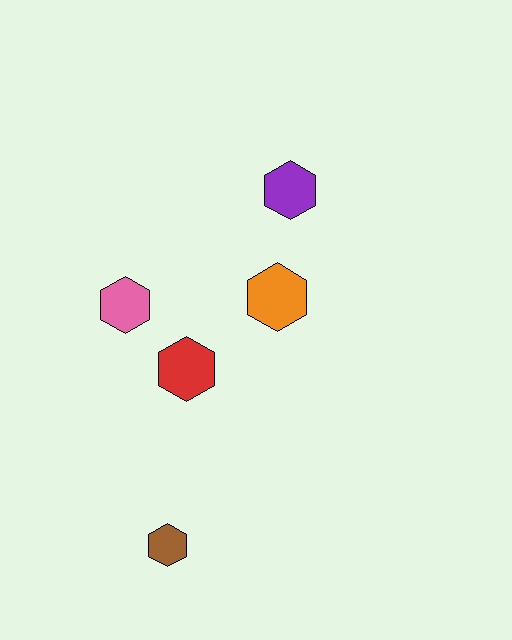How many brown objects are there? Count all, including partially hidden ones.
There is 1 brown object.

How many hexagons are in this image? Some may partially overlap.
There are 5 hexagons.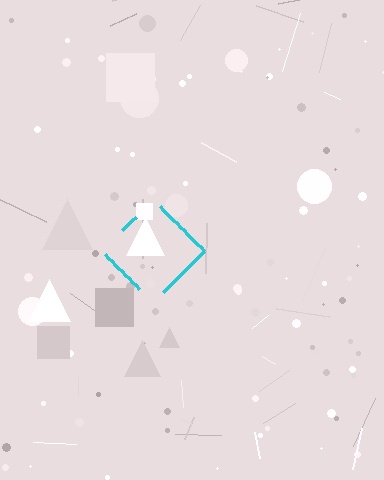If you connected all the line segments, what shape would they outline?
They would outline a diamond.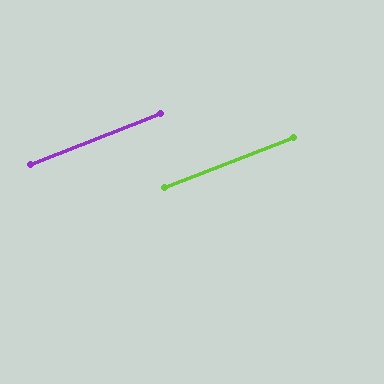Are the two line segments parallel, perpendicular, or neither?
Parallel — their directions differ by only 0.4°.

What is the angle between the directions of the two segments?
Approximately 0 degrees.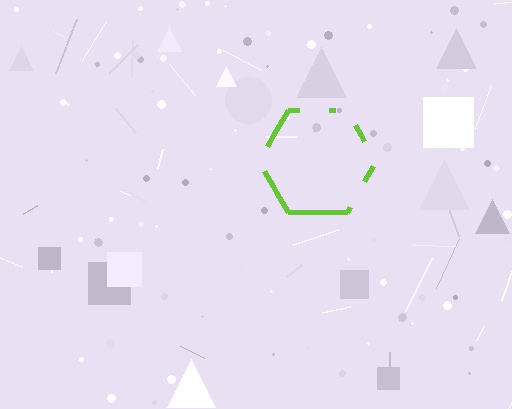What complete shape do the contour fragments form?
The contour fragments form a hexagon.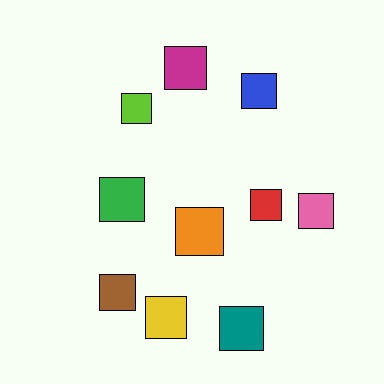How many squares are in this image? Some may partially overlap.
There are 10 squares.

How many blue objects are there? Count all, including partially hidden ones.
There is 1 blue object.